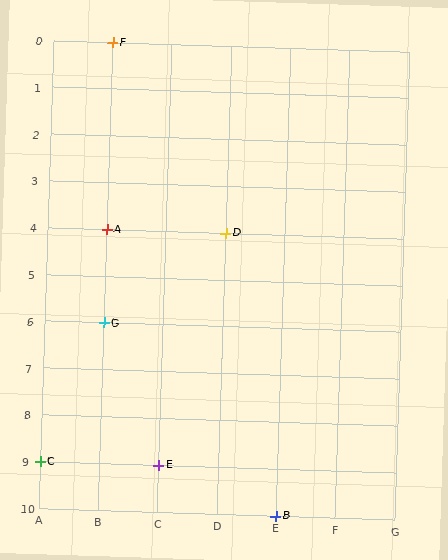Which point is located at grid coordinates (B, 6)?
Point G is at (B, 6).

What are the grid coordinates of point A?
Point A is at grid coordinates (B, 4).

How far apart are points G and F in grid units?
Points G and F are 6 rows apart.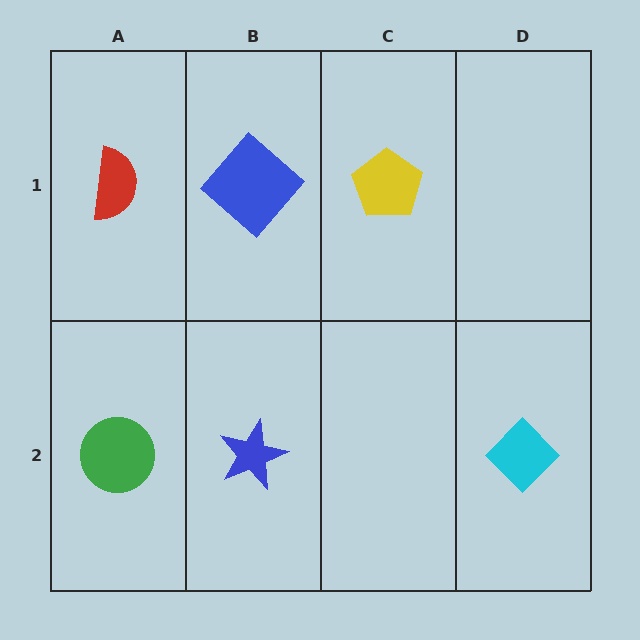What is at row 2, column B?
A blue star.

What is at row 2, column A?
A green circle.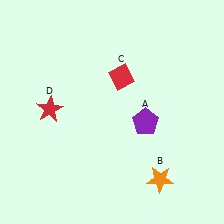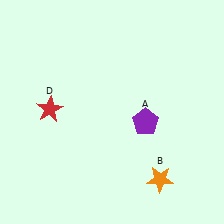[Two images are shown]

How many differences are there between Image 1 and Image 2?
There is 1 difference between the two images.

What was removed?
The red diamond (C) was removed in Image 2.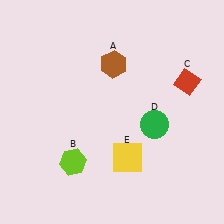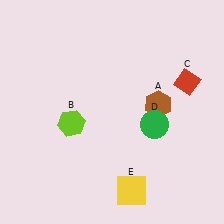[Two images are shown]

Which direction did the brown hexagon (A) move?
The brown hexagon (A) moved right.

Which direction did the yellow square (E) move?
The yellow square (E) moved down.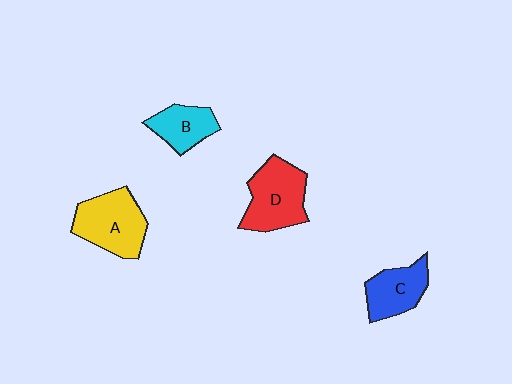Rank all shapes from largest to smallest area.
From largest to smallest: D (red), A (yellow), C (blue), B (cyan).